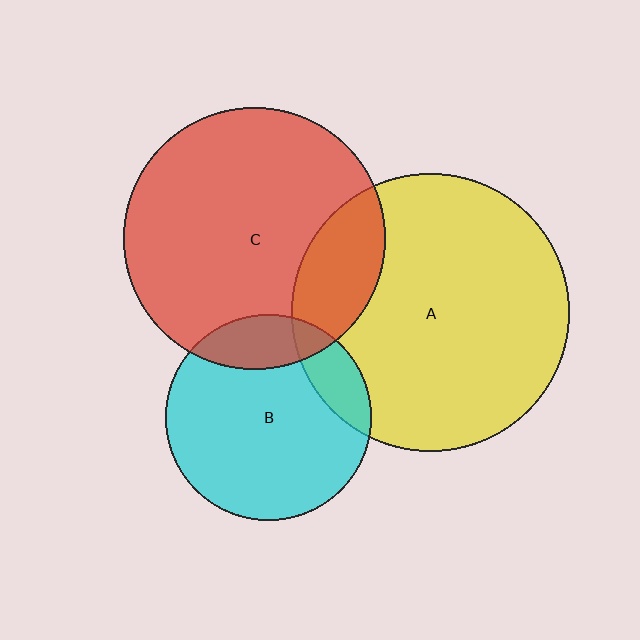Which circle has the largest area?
Circle A (yellow).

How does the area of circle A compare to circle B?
Approximately 1.8 times.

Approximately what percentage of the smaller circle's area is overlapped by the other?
Approximately 20%.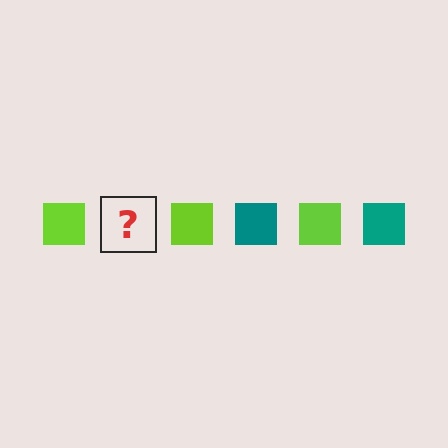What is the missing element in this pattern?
The missing element is a teal square.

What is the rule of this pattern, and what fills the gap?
The rule is that the pattern cycles through lime, teal squares. The gap should be filled with a teal square.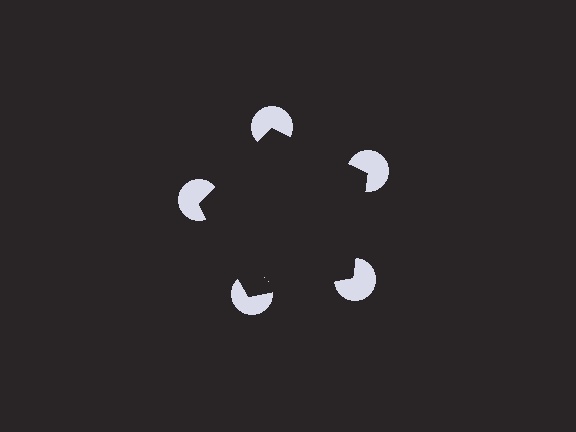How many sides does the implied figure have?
5 sides.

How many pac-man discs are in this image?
There are 5 — one at each vertex of the illusory pentagon.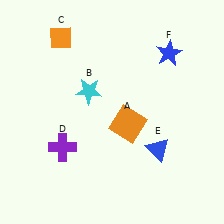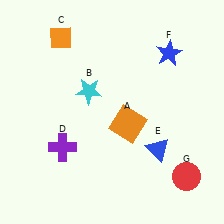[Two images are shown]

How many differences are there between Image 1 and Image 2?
There is 1 difference between the two images.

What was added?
A red circle (G) was added in Image 2.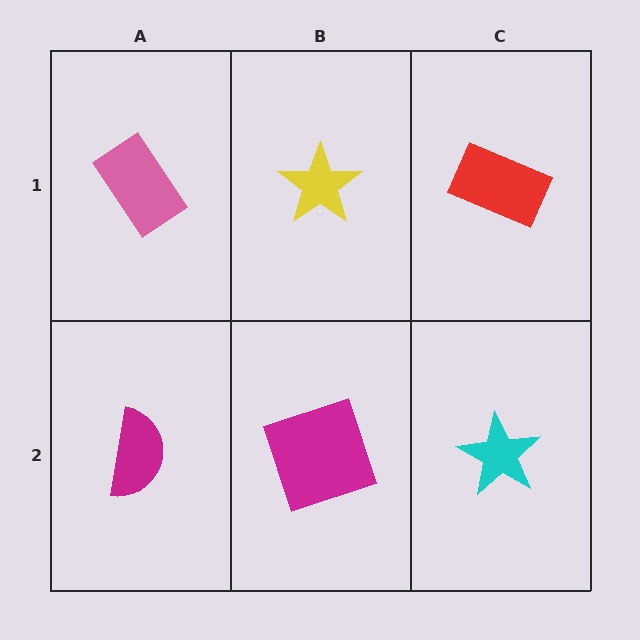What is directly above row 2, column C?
A red rectangle.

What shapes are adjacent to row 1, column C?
A cyan star (row 2, column C), a yellow star (row 1, column B).